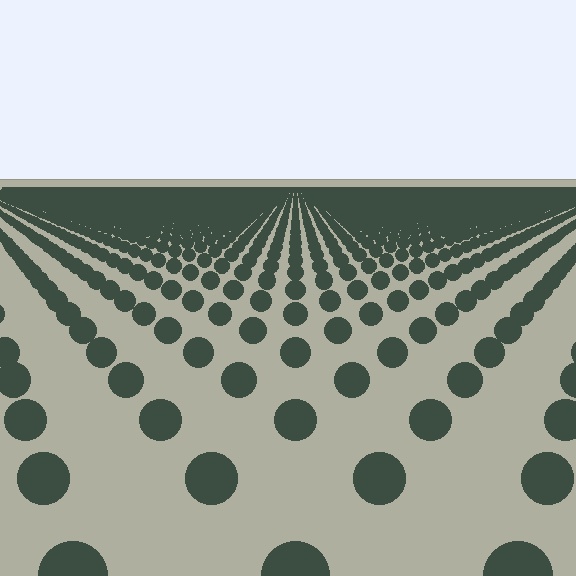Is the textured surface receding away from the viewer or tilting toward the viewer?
The surface is receding away from the viewer. Texture elements get smaller and denser toward the top.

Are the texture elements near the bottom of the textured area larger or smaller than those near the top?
Larger. Near the bottom, elements are closer to the viewer and appear at a bigger on-screen size.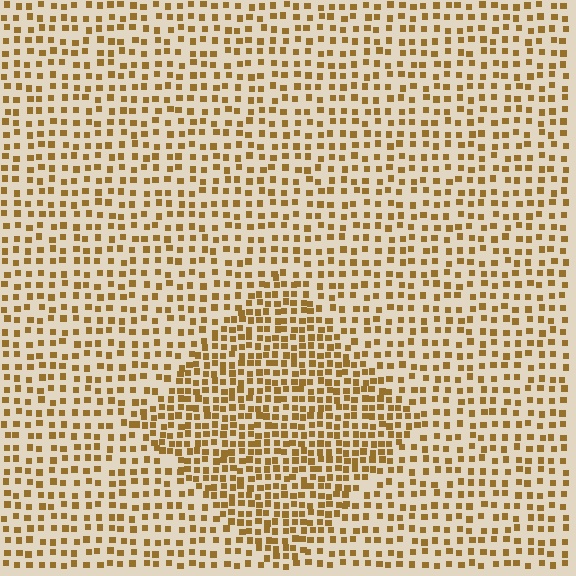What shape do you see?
I see a diamond.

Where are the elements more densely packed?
The elements are more densely packed inside the diamond boundary.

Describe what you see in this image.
The image contains small brown elements arranged at two different densities. A diamond-shaped region is visible where the elements are more densely packed than the surrounding area.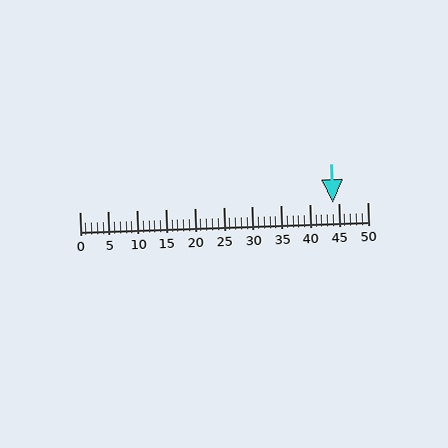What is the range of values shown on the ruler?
The ruler shows values from 0 to 50.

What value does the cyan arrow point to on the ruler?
The cyan arrow points to approximately 44.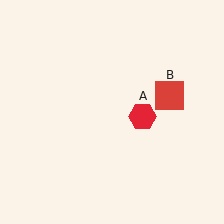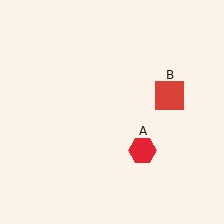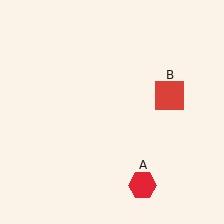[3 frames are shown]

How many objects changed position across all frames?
1 object changed position: red hexagon (object A).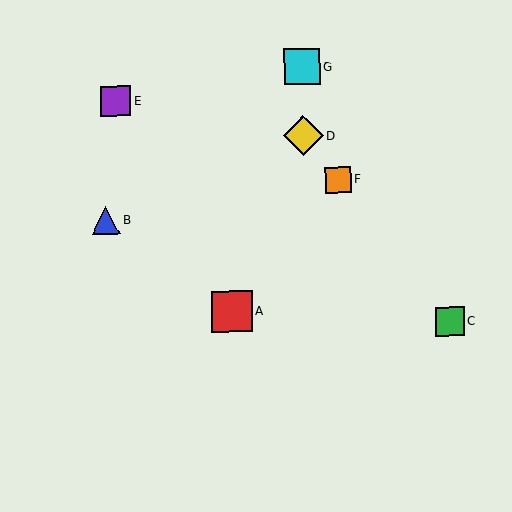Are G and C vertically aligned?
No, G is at x≈302 and C is at x≈450.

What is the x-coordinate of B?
Object B is at x≈106.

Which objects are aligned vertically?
Objects D, G are aligned vertically.